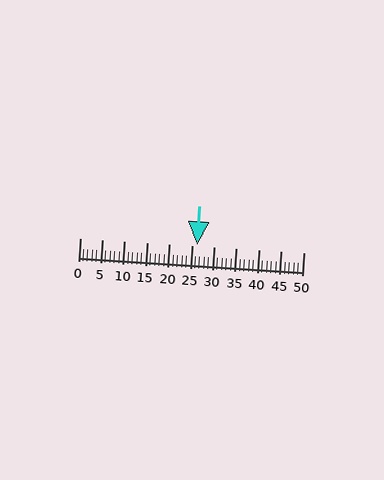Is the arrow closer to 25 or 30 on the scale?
The arrow is closer to 25.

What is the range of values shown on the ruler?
The ruler shows values from 0 to 50.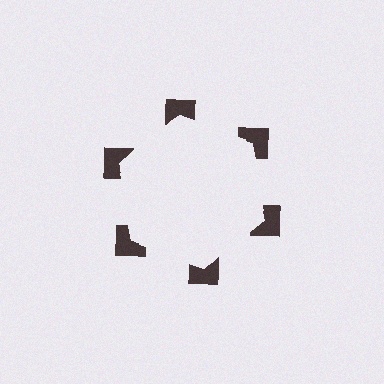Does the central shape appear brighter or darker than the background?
It typically appears slightly brighter than the background, even though no actual brightness change is drawn.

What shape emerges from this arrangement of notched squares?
An illusory hexagon — its edges are inferred from the aligned wedge cuts in the notched squares, not physically drawn.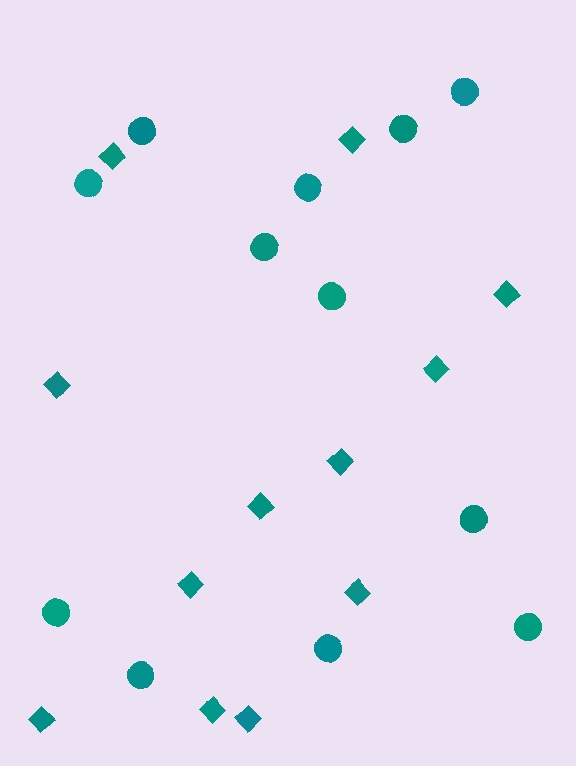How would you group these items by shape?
There are 2 groups: one group of circles (12) and one group of diamonds (12).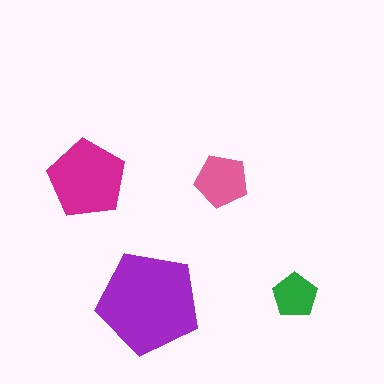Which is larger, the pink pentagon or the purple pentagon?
The purple one.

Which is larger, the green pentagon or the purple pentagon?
The purple one.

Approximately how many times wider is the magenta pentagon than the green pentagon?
About 1.5 times wider.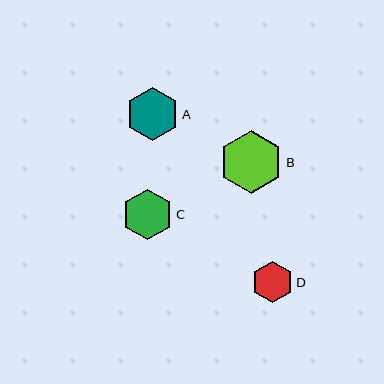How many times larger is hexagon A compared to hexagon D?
Hexagon A is approximately 1.3 times the size of hexagon D.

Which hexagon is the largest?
Hexagon B is the largest with a size of approximately 63 pixels.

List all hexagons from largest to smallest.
From largest to smallest: B, A, C, D.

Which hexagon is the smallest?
Hexagon D is the smallest with a size of approximately 41 pixels.